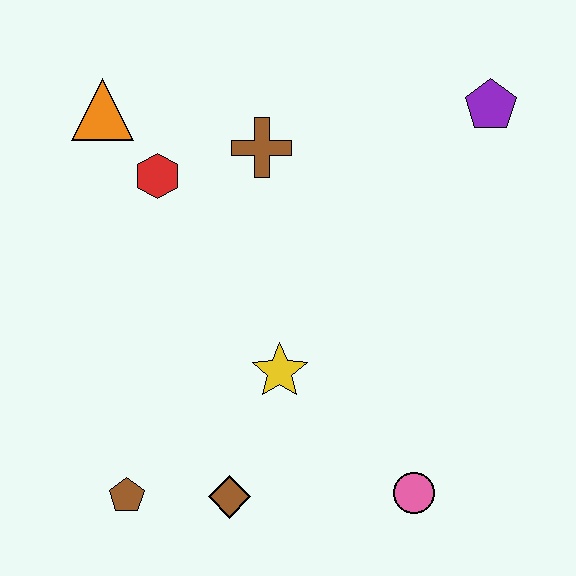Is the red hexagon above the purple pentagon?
No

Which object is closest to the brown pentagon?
The brown diamond is closest to the brown pentagon.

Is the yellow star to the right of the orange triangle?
Yes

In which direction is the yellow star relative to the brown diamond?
The yellow star is above the brown diamond.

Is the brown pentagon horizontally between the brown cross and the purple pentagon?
No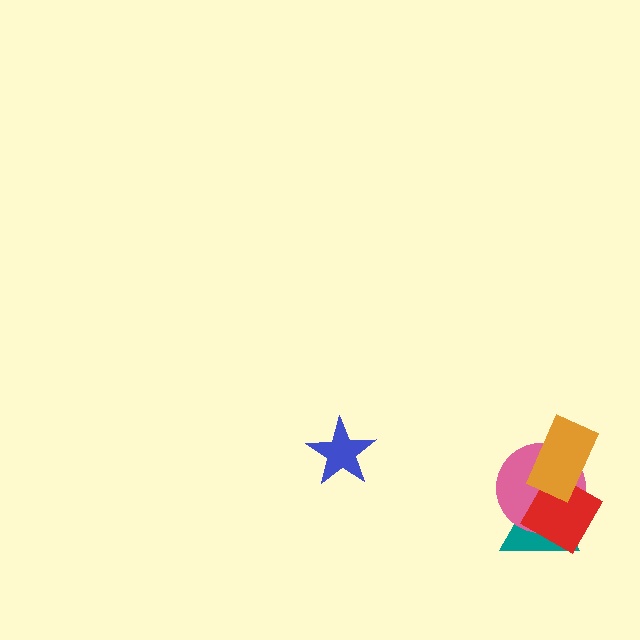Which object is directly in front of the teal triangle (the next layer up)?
The pink circle is directly in front of the teal triangle.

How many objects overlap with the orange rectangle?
3 objects overlap with the orange rectangle.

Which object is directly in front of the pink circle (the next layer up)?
The red diamond is directly in front of the pink circle.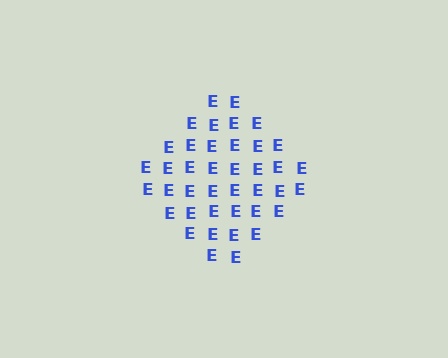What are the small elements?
The small elements are letter E's.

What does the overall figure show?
The overall figure shows a diamond.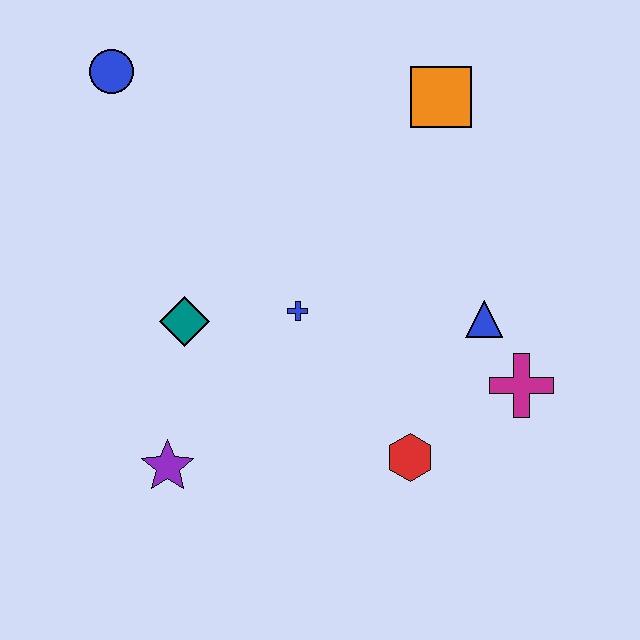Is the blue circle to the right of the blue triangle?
No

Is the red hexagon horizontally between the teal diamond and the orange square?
Yes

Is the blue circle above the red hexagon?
Yes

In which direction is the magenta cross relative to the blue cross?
The magenta cross is to the right of the blue cross.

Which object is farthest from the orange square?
The purple star is farthest from the orange square.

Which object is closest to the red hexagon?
The magenta cross is closest to the red hexagon.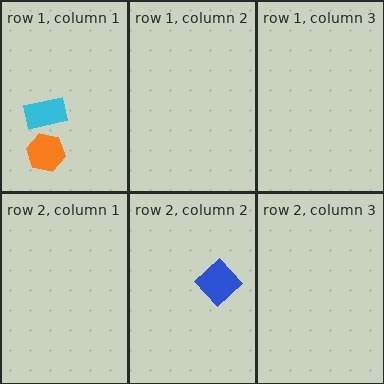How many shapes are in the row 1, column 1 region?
2.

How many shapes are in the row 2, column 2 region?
1.